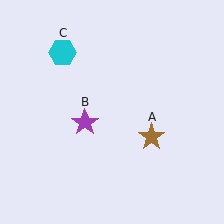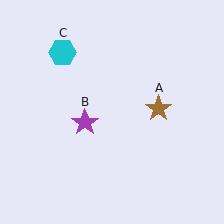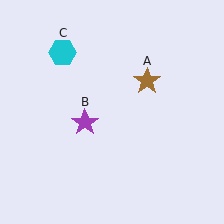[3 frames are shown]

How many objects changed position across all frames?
1 object changed position: brown star (object A).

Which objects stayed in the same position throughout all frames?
Purple star (object B) and cyan hexagon (object C) remained stationary.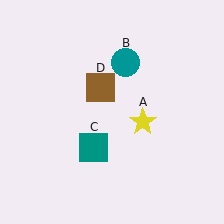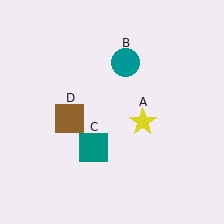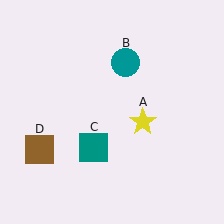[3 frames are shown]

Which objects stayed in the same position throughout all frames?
Yellow star (object A) and teal circle (object B) and teal square (object C) remained stationary.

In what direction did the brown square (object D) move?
The brown square (object D) moved down and to the left.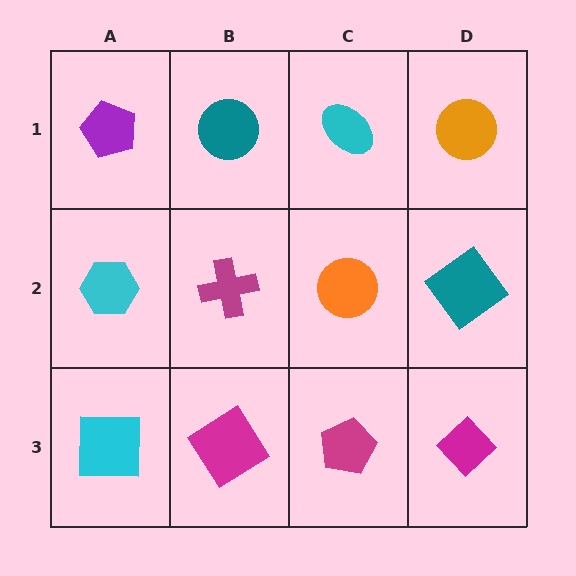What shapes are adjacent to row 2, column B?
A teal circle (row 1, column B), a magenta diamond (row 3, column B), a cyan hexagon (row 2, column A), an orange circle (row 2, column C).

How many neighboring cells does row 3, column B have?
3.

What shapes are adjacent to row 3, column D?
A teal diamond (row 2, column D), a magenta pentagon (row 3, column C).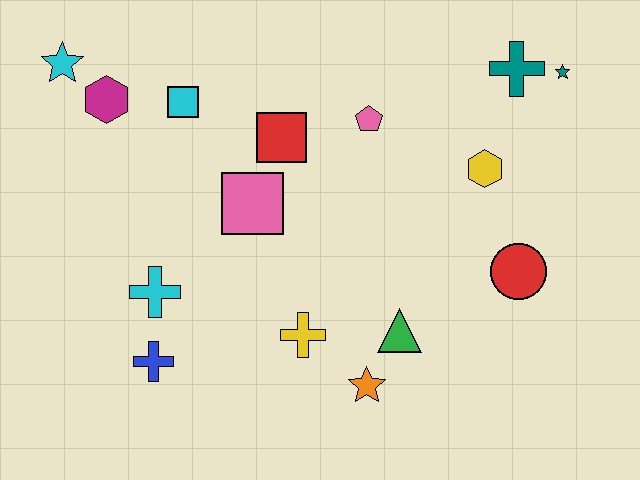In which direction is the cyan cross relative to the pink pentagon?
The cyan cross is to the left of the pink pentagon.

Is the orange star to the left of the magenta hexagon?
No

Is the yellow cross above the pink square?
No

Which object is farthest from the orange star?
The cyan star is farthest from the orange star.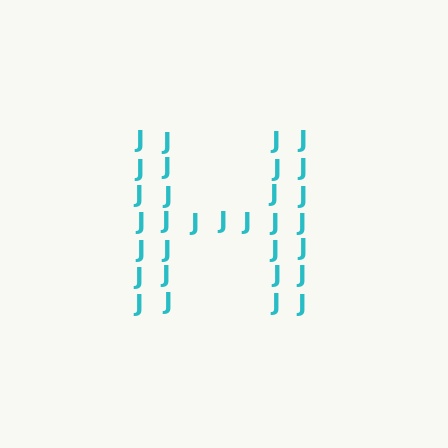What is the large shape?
The large shape is the letter H.